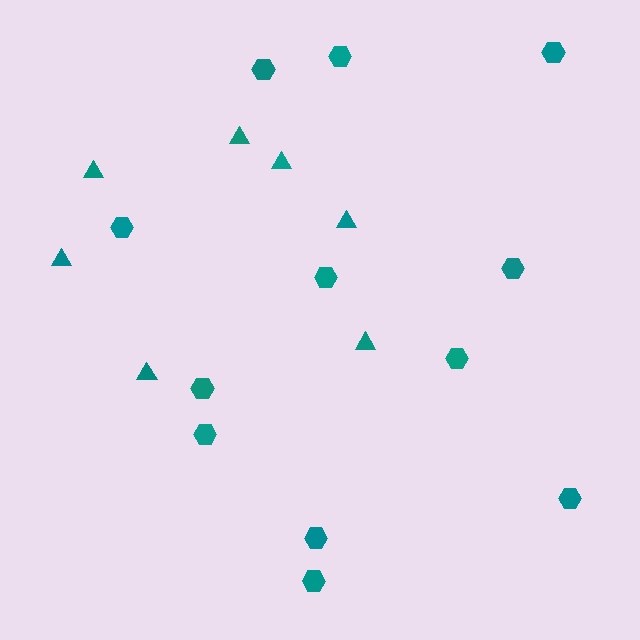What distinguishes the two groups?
There are 2 groups: one group of triangles (7) and one group of hexagons (12).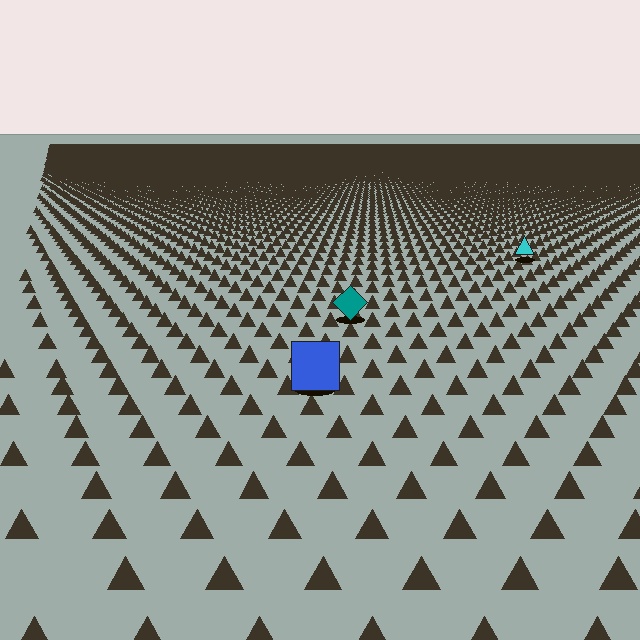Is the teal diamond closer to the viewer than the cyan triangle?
Yes. The teal diamond is closer — you can tell from the texture gradient: the ground texture is coarser near it.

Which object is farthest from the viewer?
The cyan triangle is farthest from the viewer. It appears smaller and the ground texture around it is denser.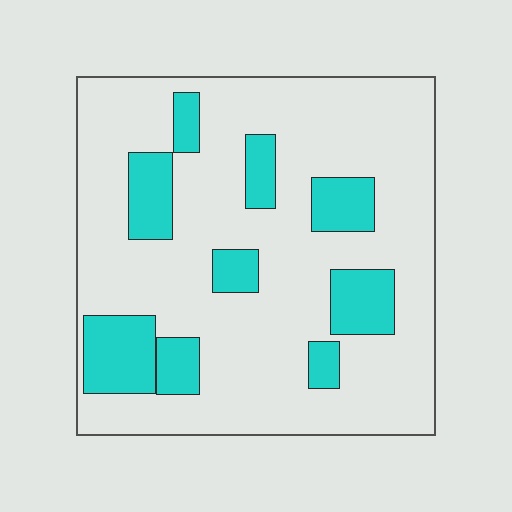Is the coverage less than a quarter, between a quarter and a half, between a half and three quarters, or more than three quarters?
Less than a quarter.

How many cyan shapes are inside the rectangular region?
9.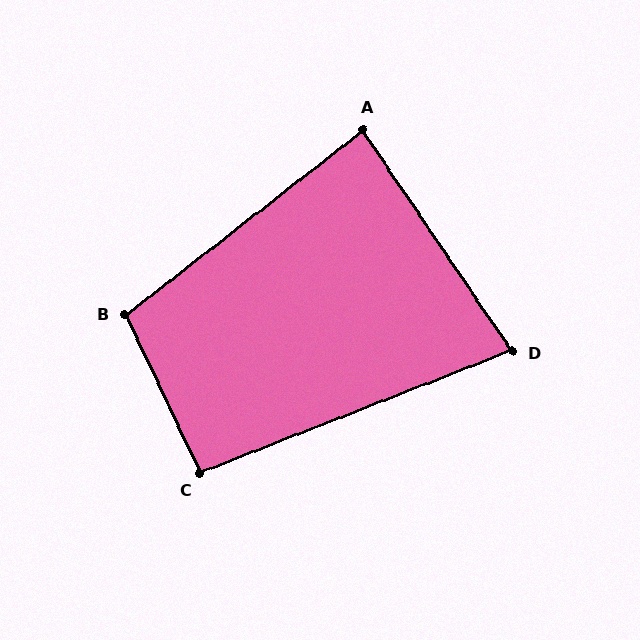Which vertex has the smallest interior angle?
D, at approximately 77 degrees.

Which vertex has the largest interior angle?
B, at approximately 103 degrees.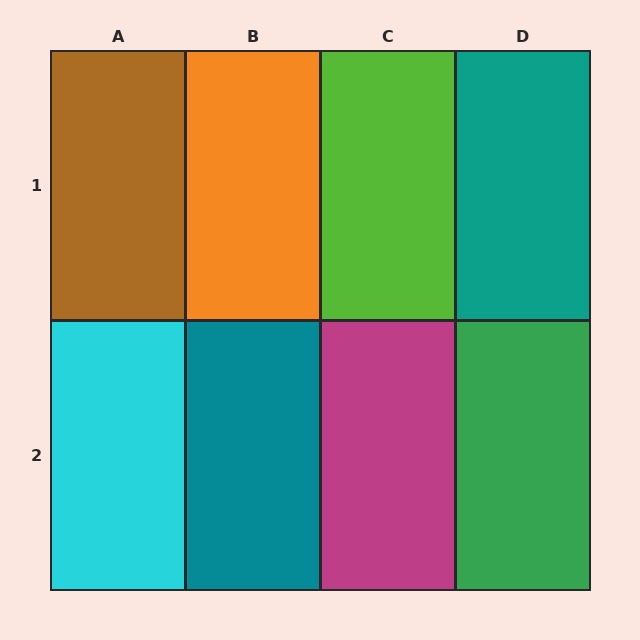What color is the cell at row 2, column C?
Magenta.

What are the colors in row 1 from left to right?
Brown, orange, lime, teal.